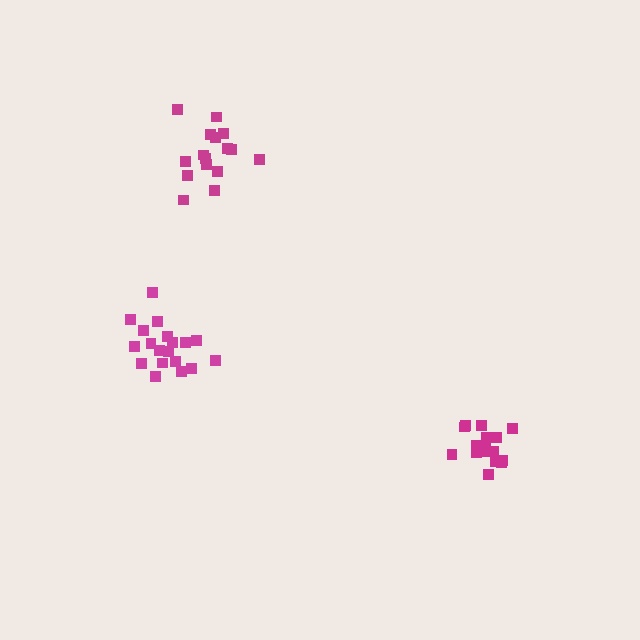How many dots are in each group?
Group 1: 19 dots, Group 2: 16 dots, Group 3: 16 dots (51 total).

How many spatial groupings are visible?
There are 3 spatial groupings.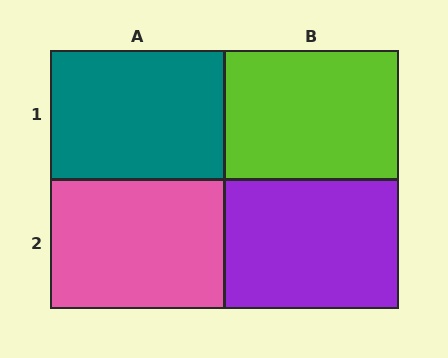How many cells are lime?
1 cell is lime.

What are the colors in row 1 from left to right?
Teal, lime.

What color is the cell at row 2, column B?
Purple.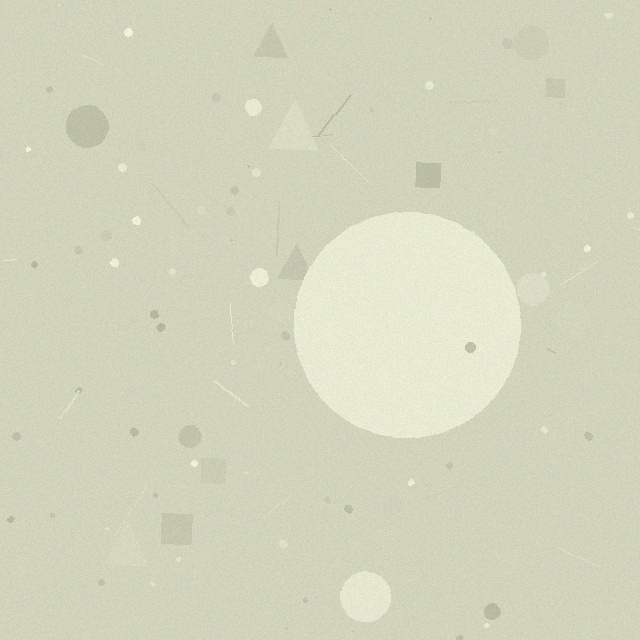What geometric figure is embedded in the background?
A circle is embedded in the background.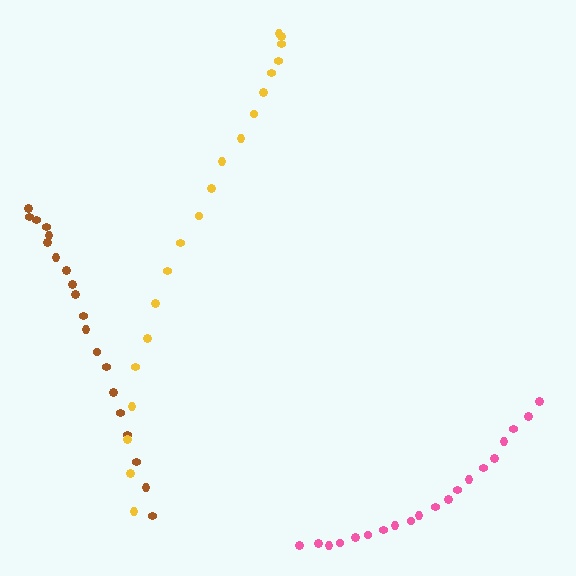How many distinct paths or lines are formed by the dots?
There are 3 distinct paths.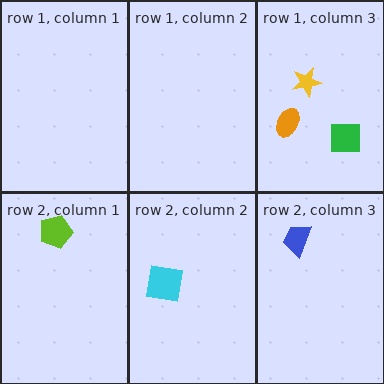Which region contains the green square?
The row 1, column 3 region.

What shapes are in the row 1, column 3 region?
The green square, the yellow star, the orange ellipse.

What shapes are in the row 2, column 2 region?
The cyan square.